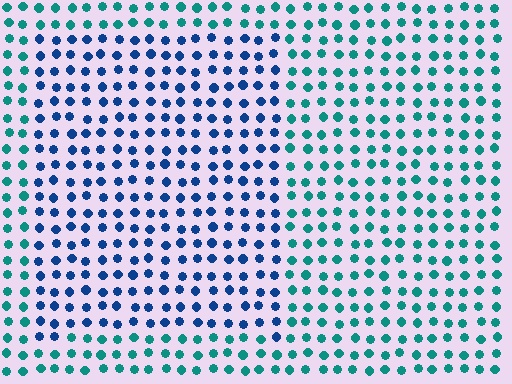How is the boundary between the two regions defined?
The boundary is defined purely by a slight shift in hue (about 43 degrees). Spacing, size, and orientation are identical on both sides.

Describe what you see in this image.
The image is filled with small teal elements in a uniform arrangement. A rectangle-shaped region is visible where the elements are tinted to a slightly different hue, forming a subtle color boundary.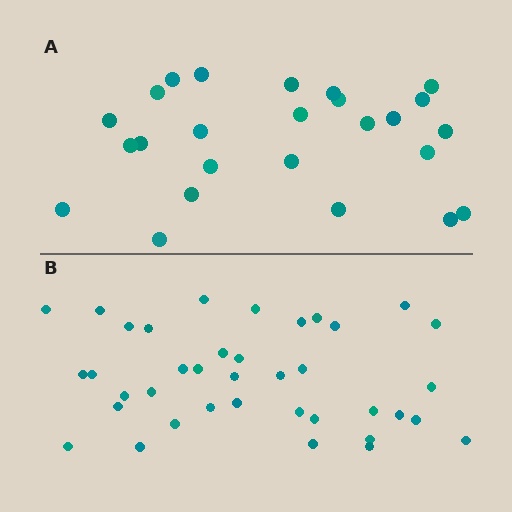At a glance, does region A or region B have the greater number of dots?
Region B (the bottom region) has more dots.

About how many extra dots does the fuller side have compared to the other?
Region B has approximately 15 more dots than region A.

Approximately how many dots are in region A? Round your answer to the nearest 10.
About 20 dots. (The exact count is 25, which rounds to 20.)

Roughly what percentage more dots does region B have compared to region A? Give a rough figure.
About 50% more.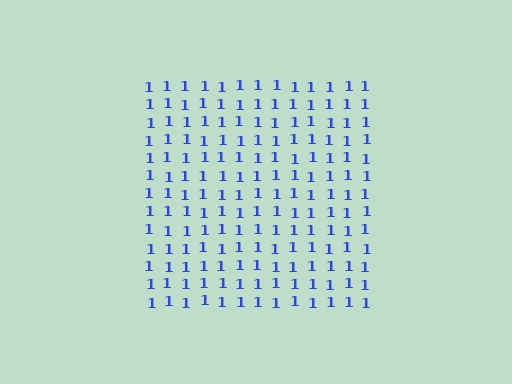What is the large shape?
The large shape is a square.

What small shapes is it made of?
It is made of small digit 1's.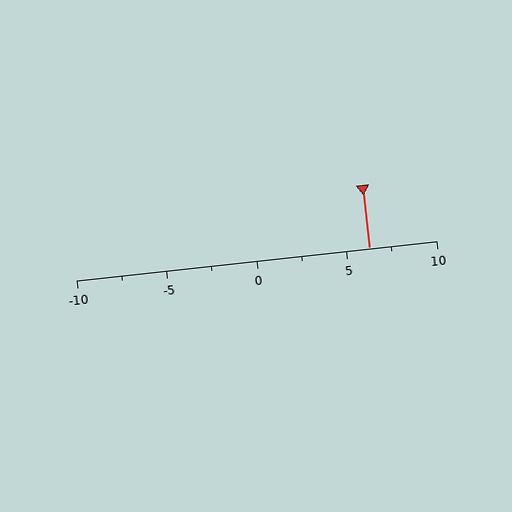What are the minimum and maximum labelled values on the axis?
The axis runs from -10 to 10.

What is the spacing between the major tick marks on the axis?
The major ticks are spaced 5 apart.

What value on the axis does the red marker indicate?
The marker indicates approximately 6.2.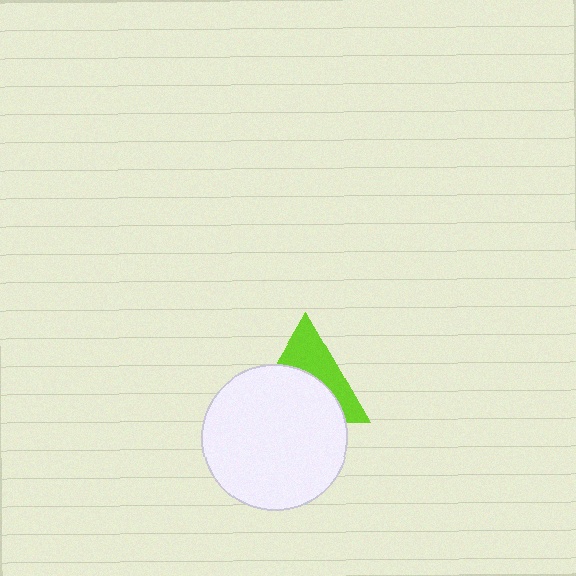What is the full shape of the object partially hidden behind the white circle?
The partially hidden object is a lime triangle.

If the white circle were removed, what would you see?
You would see the complete lime triangle.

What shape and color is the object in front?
The object in front is a white circle.